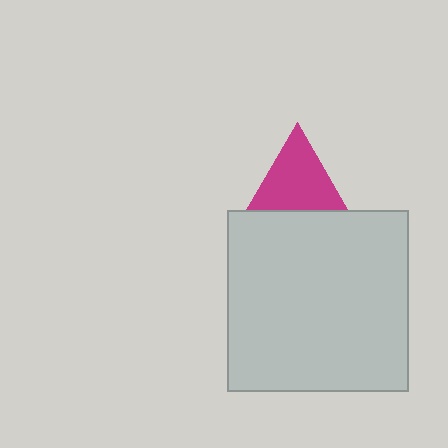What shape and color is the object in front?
The object in front is a light gray square.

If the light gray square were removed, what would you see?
You would see the complete magenta triangle.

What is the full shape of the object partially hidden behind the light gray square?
The partially hidden object is a magenta triangle.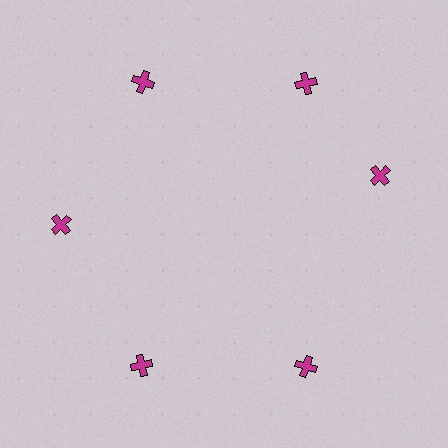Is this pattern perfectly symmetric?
No. The 6 magenta crosses are arranged in a ring, but one element near the 3 o'clock position is rotated out of alignment along the ring, breaking the 6-fold rotational symmetry.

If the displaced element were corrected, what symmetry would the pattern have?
It would have 6-fold rotational symmetry — the pattern would map onto itself every 60 degrees.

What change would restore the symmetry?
The symmetry would be restored by rotating it back into even spacing with its neighbors so that all 6 crosses sit at equal angles and equal distance from the center.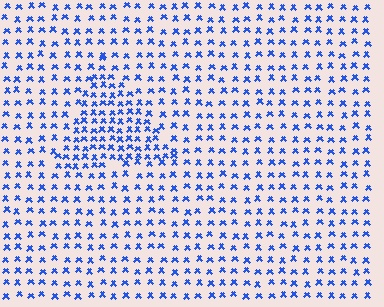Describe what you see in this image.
The image contains small blue elements arranged at two different densities. A triangle-shaped region is visible where the elements are more densely packed than the surrounding area.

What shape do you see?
I see a triangle.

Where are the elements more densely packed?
The elements are more densely packed inside the triangle boundary.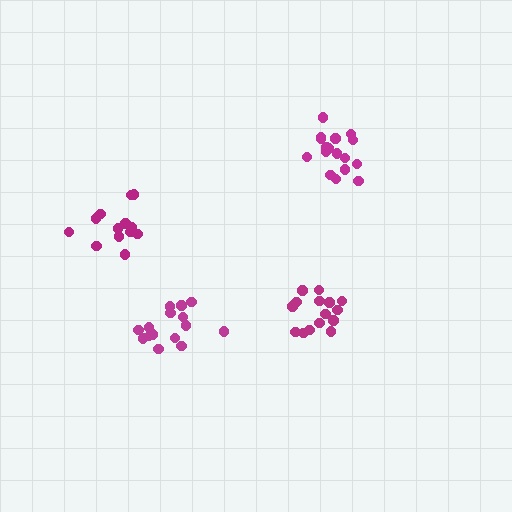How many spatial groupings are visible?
There are 4 spatial groupings.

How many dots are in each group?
Group 1: 18 dots, Group 2: 15 dots, Group 3: 13 dots, Group 4: 15 dots (61 total).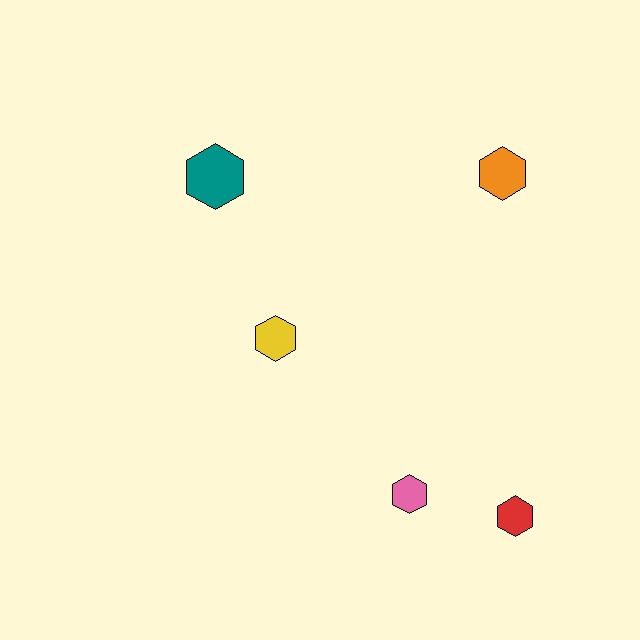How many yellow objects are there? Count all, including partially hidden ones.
There is 1 yellow object.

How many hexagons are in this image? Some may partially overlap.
There are 5 hexagons.